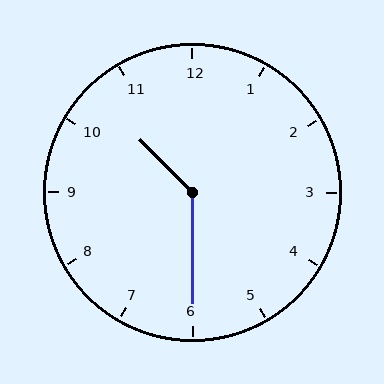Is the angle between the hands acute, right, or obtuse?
It is obtuse.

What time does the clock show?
10:30.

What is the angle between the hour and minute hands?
Approximately 135 degrees.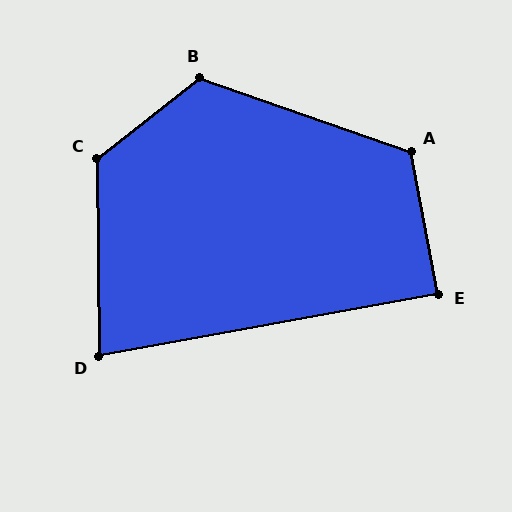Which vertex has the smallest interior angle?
D, at approximately 80 degrees.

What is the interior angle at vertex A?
Approximately 120 degrees (obtuse).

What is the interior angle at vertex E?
Approximately 89 degrees (approximately right).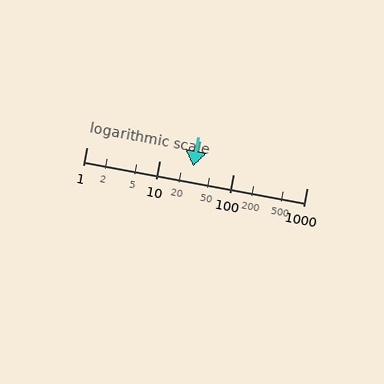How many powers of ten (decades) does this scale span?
The scale spans 3 decades, from 1 to 1000.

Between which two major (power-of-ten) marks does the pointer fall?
The pointer is between 10 and 100.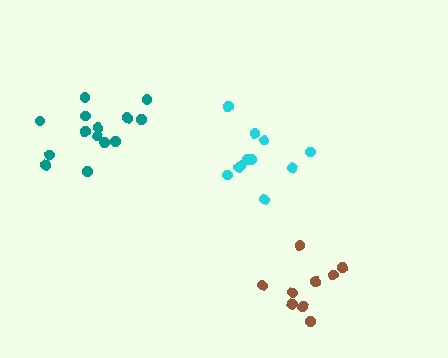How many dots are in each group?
Group 1: 9 dots, Group 2: 11 dots, Group 3: 14 dots (34 total).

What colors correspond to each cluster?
The clusters are colored: brown, cyan, teal.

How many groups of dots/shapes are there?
There are 3 groups.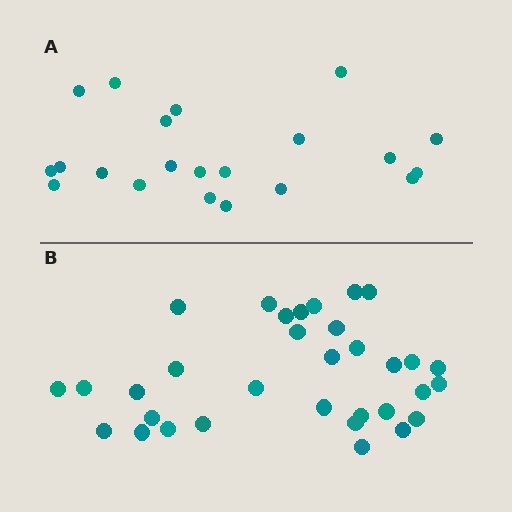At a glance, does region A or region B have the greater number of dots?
Region B (the bottom region) has more dots.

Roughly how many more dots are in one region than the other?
Region B has roughly 12 or so more dots than region A.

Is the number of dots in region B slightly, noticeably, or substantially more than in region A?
Region B has substantially more. The ratio is roughly 1.6 to 1.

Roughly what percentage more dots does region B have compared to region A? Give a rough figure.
About 55% more.